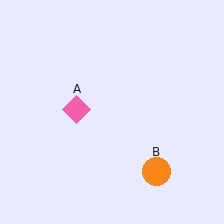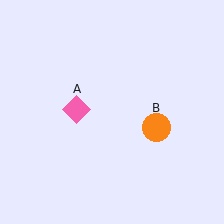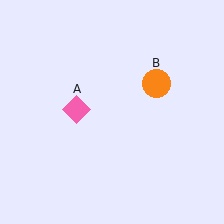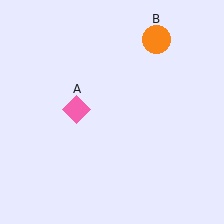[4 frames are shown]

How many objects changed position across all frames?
1 object changed position: orange circle (object B).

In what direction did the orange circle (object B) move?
The orange circle (object B) moved up.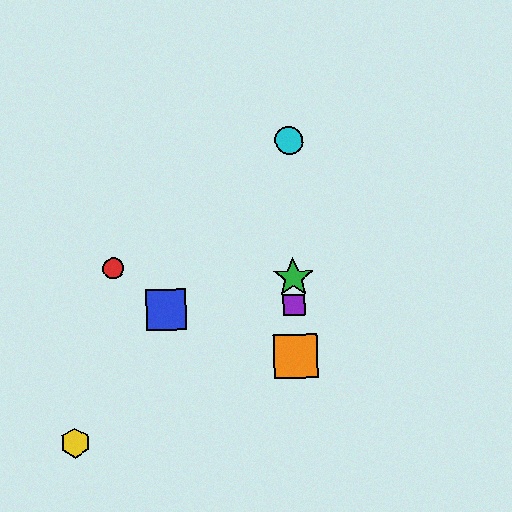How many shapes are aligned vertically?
4 shapes (the green star, the purple square, the orange square, the cyan circle) are aligned vertically.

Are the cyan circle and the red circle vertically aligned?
No, the cyan circle is at x≈289 and the red circle is at x≈114.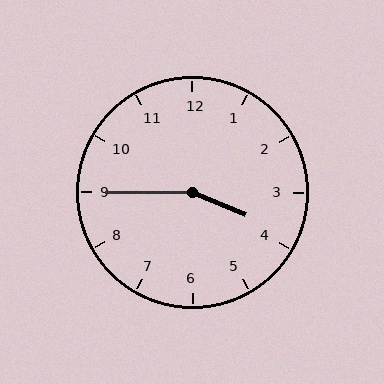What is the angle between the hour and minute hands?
Approximately 158 degrees.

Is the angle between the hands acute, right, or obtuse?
It is obtuse.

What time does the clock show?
3:45.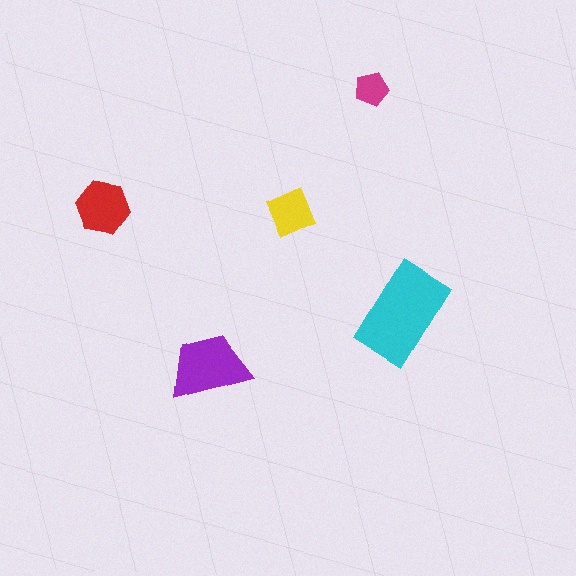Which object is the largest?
The cyan rectangle.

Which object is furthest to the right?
The cyan rectangle is rightmost.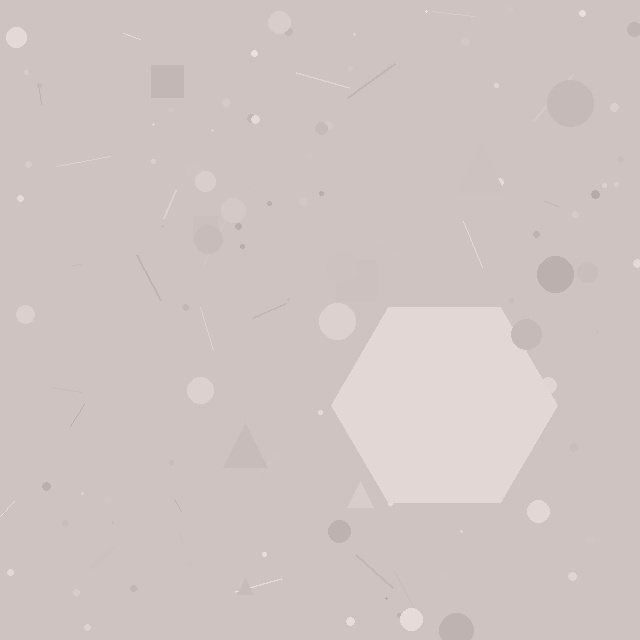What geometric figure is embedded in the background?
A hexagon is embedded in the background.